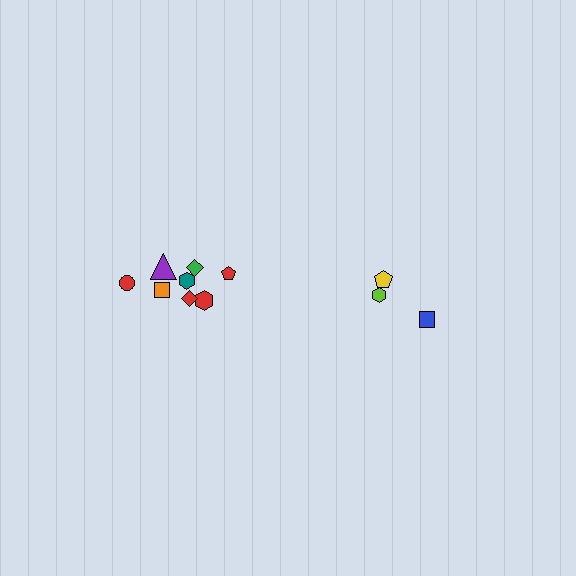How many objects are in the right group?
There are 3 objects.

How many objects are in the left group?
There are 8 objects.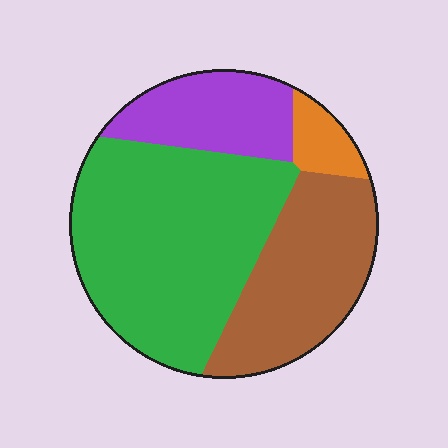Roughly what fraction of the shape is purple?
Purple covers about 15% of the shape.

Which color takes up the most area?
Green, at roughly 50%.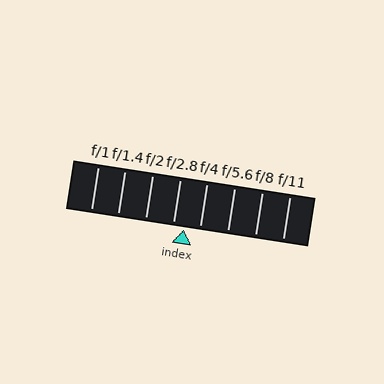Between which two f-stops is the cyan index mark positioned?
The index mark is between f/2.8 and f/4.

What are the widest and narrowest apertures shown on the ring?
The widest aperture shown is f/1 and the narrowest is f/11.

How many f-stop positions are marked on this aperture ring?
There are 8 f-stop positions marked.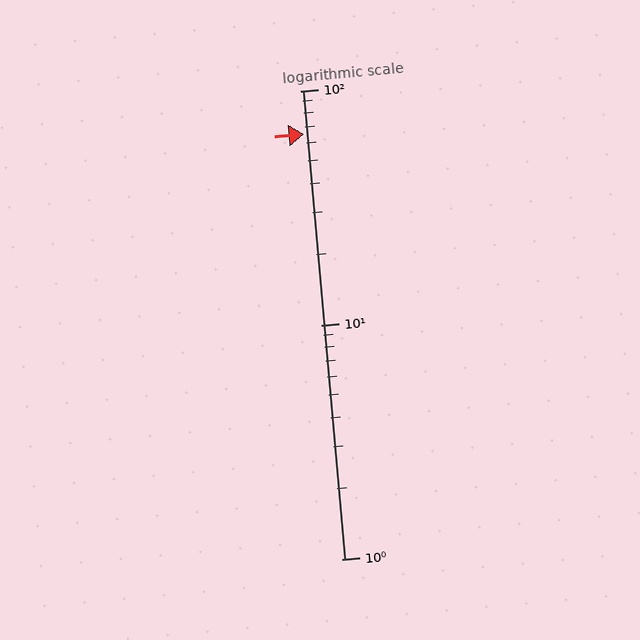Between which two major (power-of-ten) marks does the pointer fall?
The pointer is between 10 and 100.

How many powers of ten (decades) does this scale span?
The scale spans 2 decades, from 1 to 100.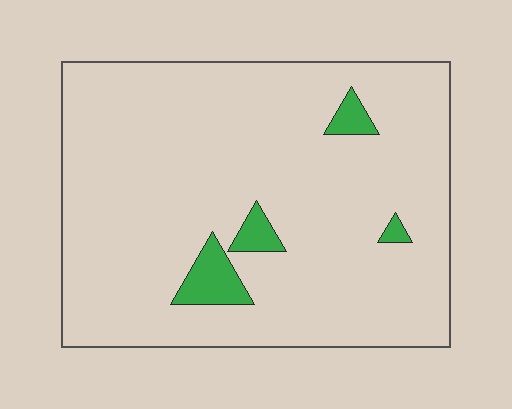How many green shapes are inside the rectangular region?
4.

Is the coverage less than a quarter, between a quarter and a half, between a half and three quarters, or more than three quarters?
Less than a quarter.